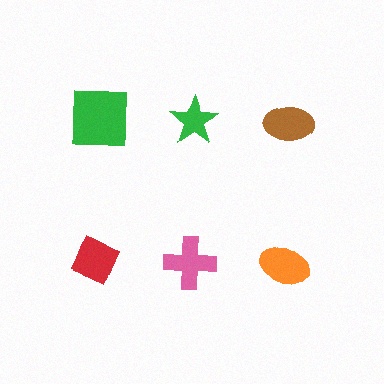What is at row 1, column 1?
A green square.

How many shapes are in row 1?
3 shapes.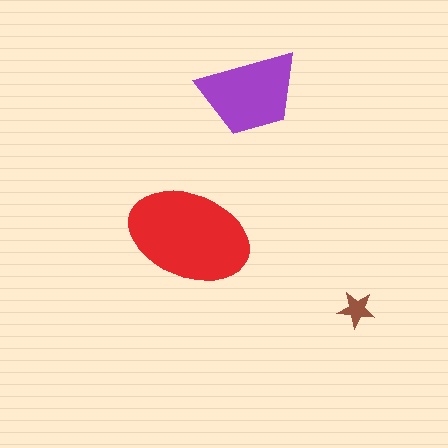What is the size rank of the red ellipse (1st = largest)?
1st.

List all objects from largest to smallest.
The red ellipse, the purple trapezoid, the brown star.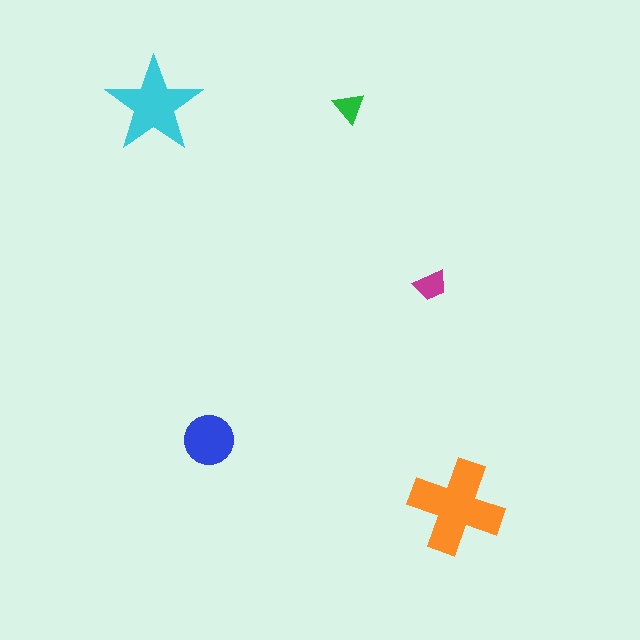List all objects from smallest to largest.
The green triangle, the magenta trapezoid, the blue circle, the cyan star, the orange cross.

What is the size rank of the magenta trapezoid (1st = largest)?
4th.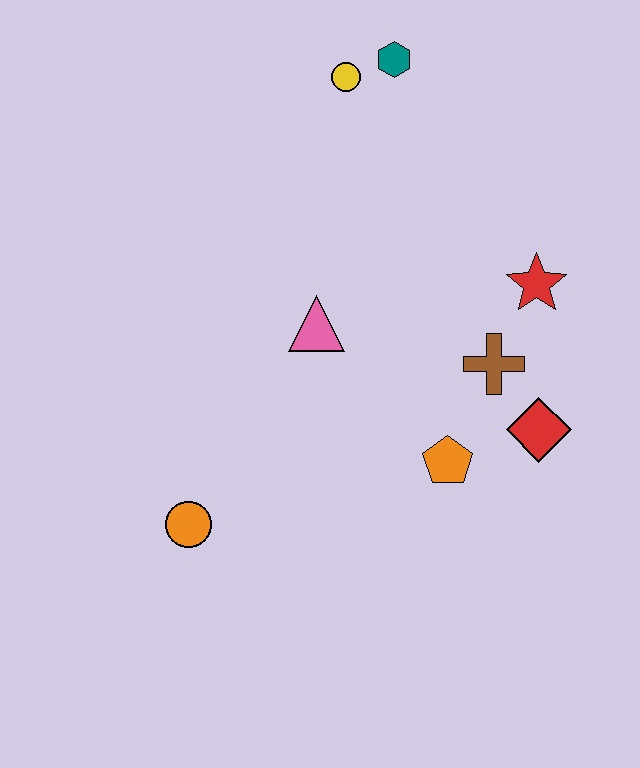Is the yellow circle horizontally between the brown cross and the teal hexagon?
No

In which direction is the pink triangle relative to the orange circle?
The pink triangle is above the orange circle.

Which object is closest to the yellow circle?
The teal hexagon is closest to the yellow circle.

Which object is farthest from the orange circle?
The teal hexagon is farthest from the orange circle.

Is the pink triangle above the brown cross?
Yes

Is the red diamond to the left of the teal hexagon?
No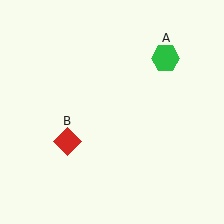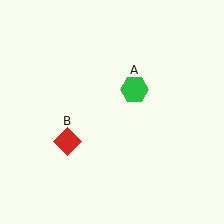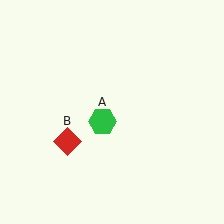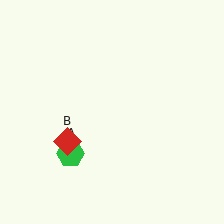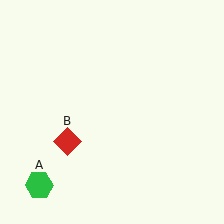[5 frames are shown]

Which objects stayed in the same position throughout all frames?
Red diamond (object B) remained stationary.